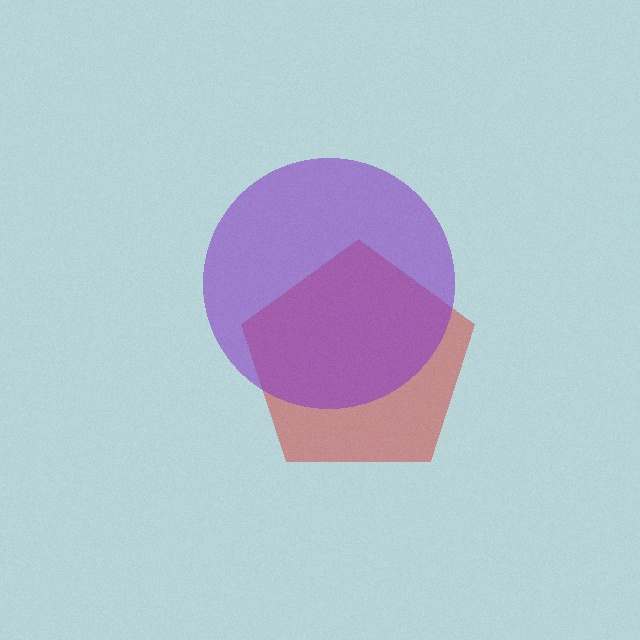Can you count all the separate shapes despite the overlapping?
Yes, there are 2 separate shapes.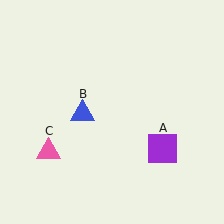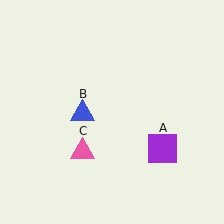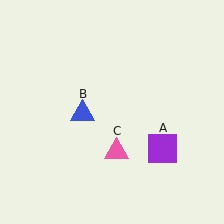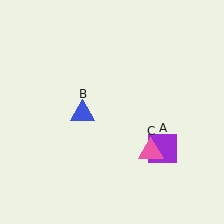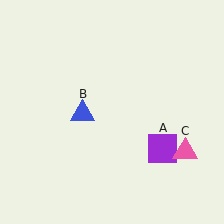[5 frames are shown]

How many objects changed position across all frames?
1 object changed position: pink triangle (object C).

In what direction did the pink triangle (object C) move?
The pink triangle (object C) moved right.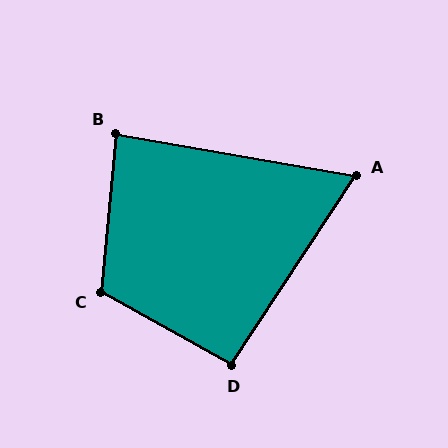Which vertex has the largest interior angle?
C, at approximately 114 degrees.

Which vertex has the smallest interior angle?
A, at approximately 66 degrees.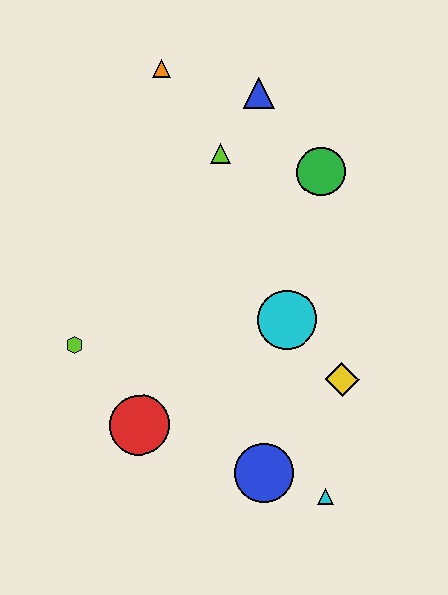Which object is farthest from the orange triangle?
The cyan triangle is farthest from the orange triangle.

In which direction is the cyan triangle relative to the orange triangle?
The cyan triangle is below the orange triangle.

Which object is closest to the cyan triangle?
The blue circle is closest to the cyan triangle.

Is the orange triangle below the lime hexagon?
No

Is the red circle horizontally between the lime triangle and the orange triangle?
No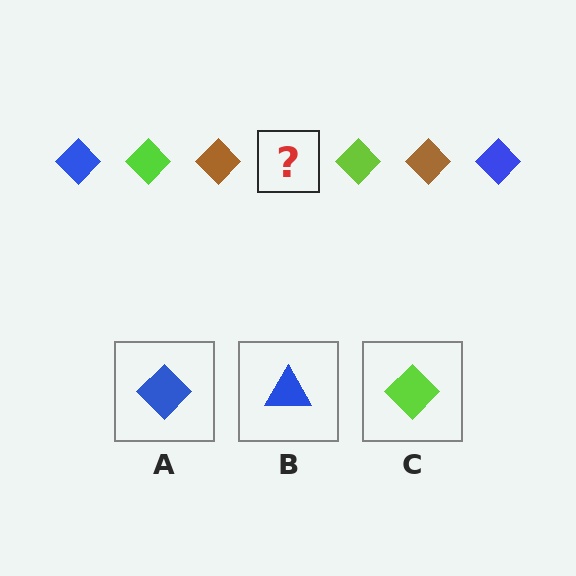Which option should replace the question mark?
Option A.